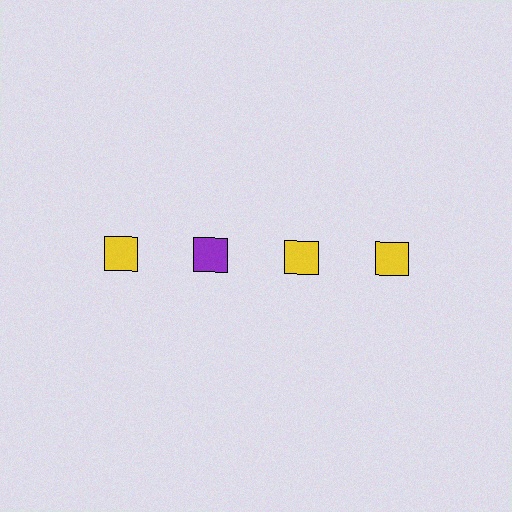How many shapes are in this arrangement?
There are 4 shapes arranged in a grid pattern.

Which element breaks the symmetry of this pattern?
The purple square in the top row, second from left column breaks the symmetry. All other shapes are yellow squares.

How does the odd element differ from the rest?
It has a different color: purple instead of yellow.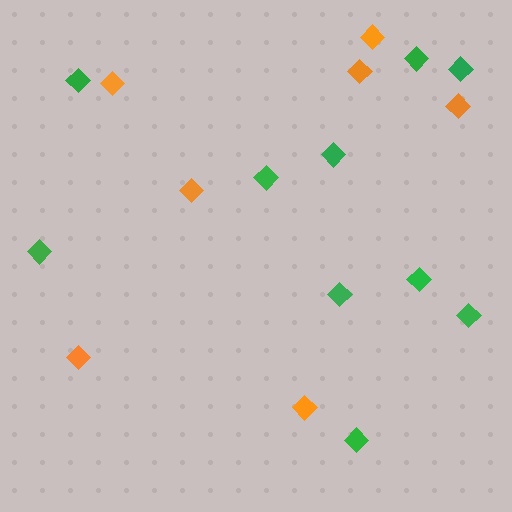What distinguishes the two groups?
There are 2 groups: one group of green diamonds (10) and one group of orange diamonds (7).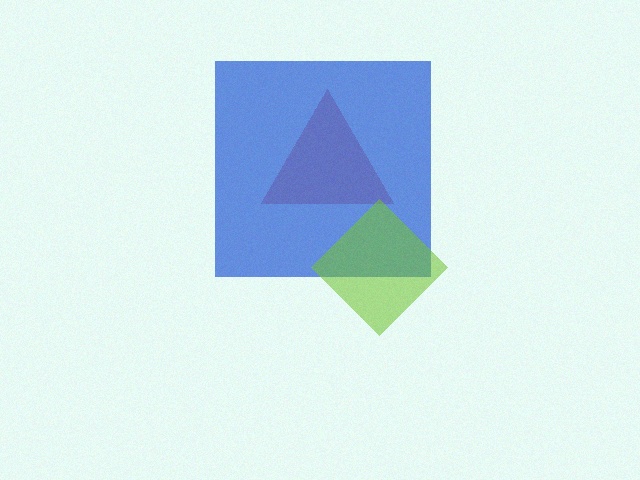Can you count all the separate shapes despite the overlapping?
Yes, there are 3 separate shapes.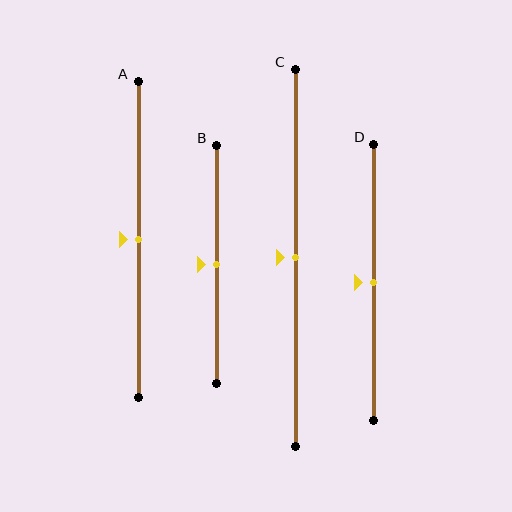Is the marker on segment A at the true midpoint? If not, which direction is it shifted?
Yes, the marker on segment A is at the true midpoint.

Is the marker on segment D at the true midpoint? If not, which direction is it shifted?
Yes, the marker on segment D is at the true midpoint.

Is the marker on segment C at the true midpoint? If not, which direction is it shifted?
Yes, the marker on segment C is at the true midpoint.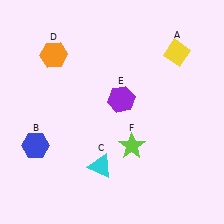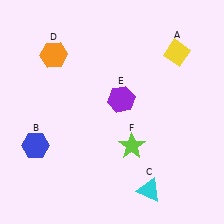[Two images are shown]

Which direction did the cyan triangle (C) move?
The cyan triangle (C) moved right.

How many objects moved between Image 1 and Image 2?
1 object moved between the two images.